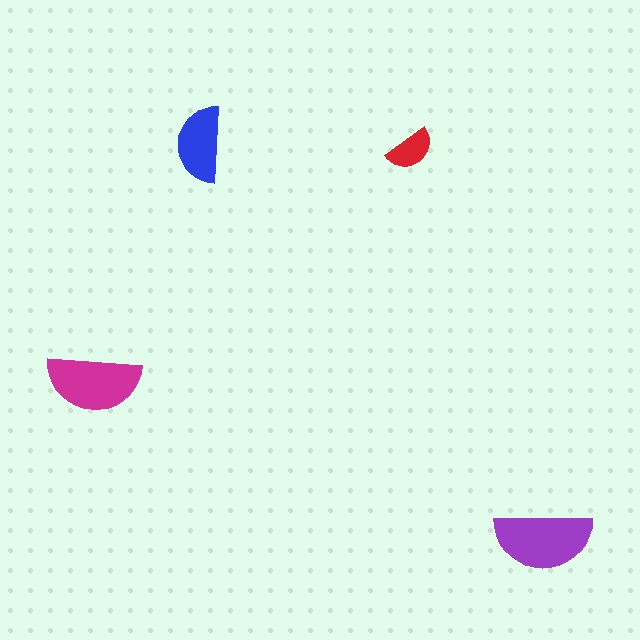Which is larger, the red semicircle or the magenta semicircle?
The magenta one.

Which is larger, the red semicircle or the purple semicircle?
The purple one.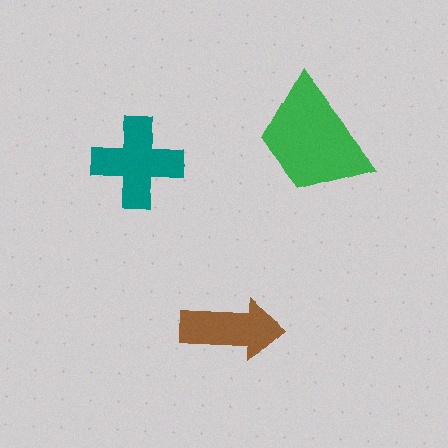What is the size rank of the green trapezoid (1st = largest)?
1st.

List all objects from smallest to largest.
The brown arrow, the teal cross, the green trapezoid.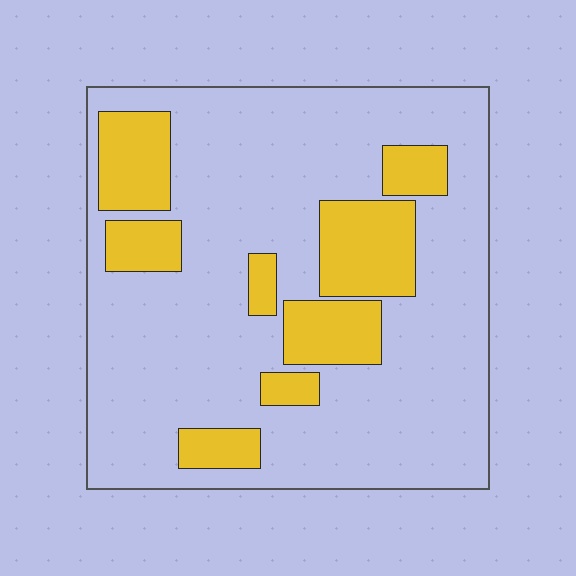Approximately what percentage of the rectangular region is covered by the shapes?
Approximately 25%.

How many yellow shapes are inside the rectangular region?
8.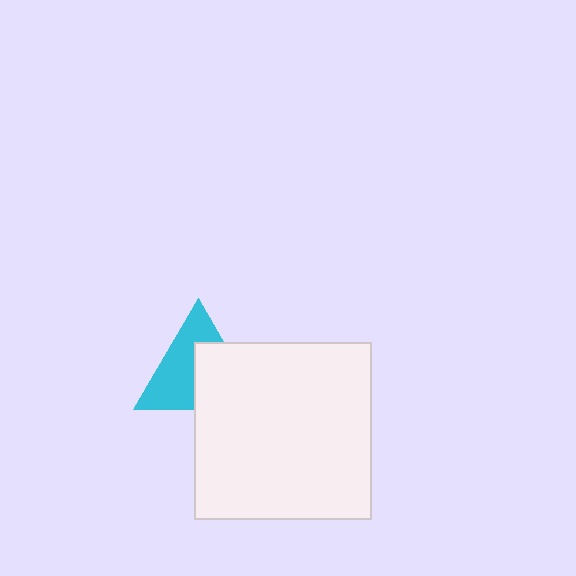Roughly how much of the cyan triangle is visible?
About half of it is visible (roughly 53%).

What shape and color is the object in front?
The object in front is a white square.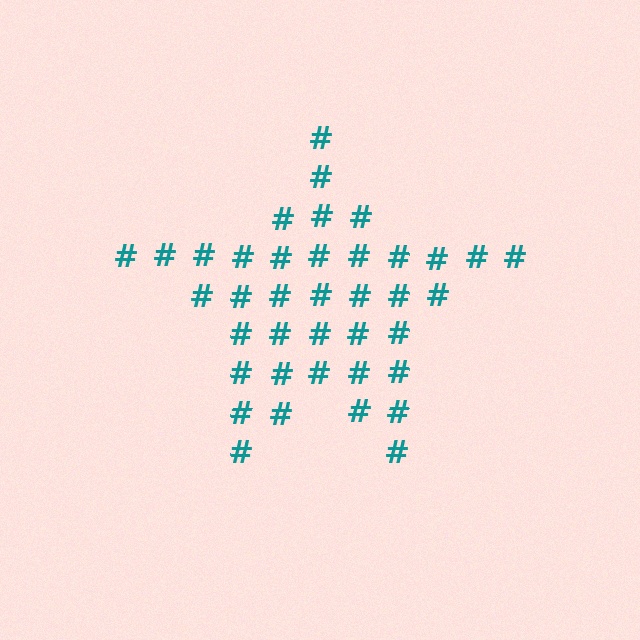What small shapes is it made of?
It is made of small hash symbols.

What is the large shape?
The large shape is a star.